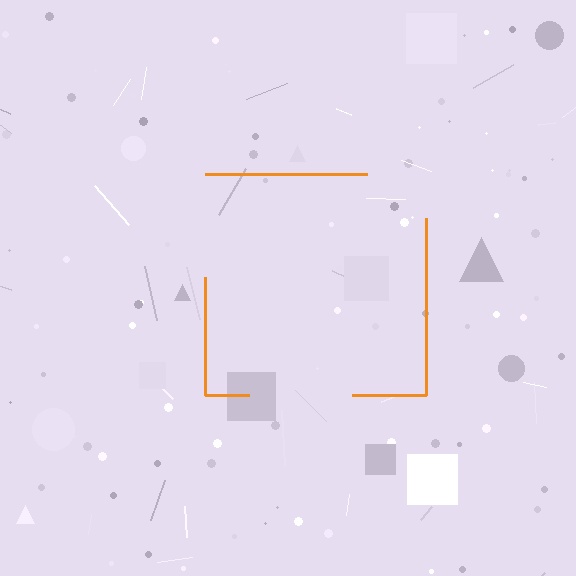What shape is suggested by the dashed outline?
The dashed outline suggests a square.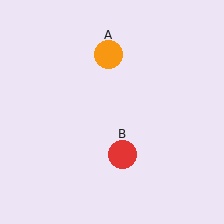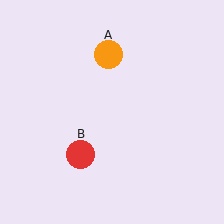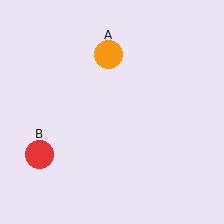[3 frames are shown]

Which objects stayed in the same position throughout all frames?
Orange circle (object A) remained stationary.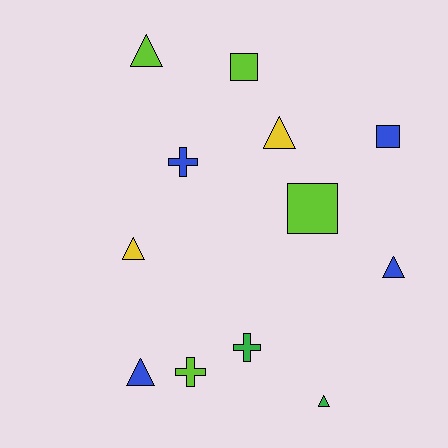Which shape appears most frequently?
Triangle, with 6 objects.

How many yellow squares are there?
There are no yellow squares.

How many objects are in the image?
There are 12 objects.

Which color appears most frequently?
Blue, with 4 objects.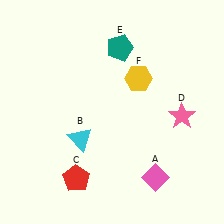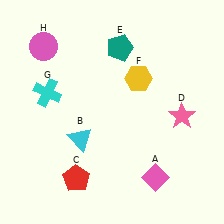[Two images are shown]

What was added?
A cyan cross (G), a pink circle (H) were added in Image 2.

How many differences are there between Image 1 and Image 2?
There are 2 differences between the two images.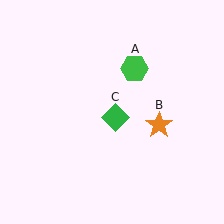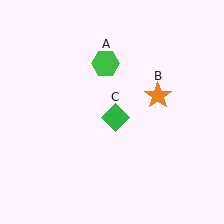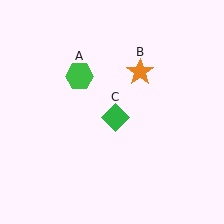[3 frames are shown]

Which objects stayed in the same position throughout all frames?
Green diamond (object C) remained stationary.